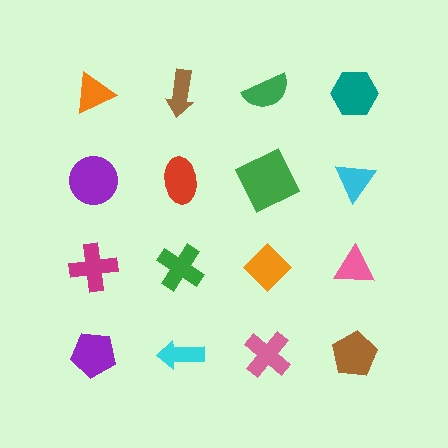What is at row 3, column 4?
A pink triangle.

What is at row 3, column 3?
An orange diamond.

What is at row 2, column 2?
A red ellipse.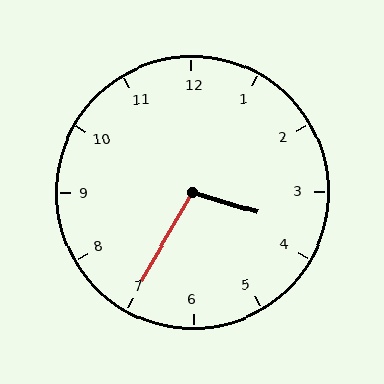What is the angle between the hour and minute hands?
Approximately 102 degrees.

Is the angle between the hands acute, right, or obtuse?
It is obtuse.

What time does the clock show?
3:35.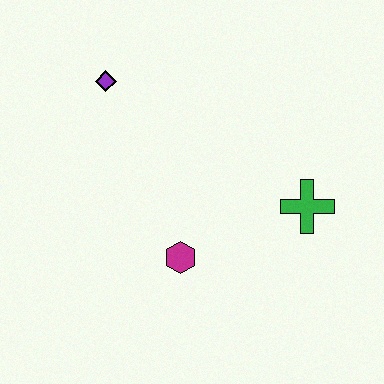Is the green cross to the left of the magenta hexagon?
No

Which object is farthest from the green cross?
The purple diamond is farthest from the green cross.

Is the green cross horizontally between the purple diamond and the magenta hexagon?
No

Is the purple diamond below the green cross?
No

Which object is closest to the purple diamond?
The magenta hexagon is closest to the purple diamond.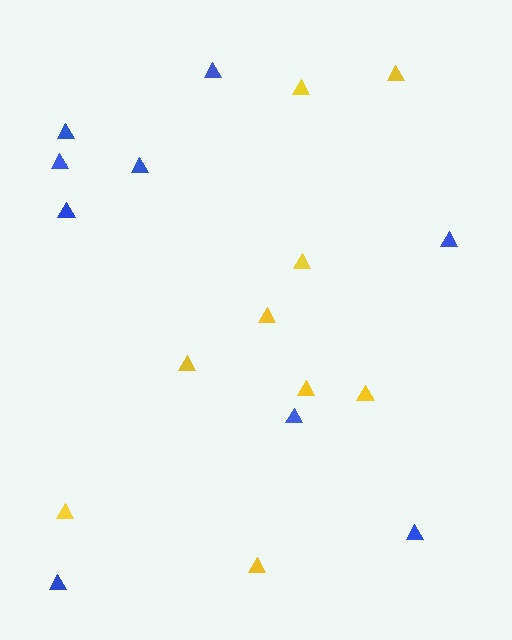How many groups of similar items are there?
There are 2 groups: one group of yellow triangles (9) and one group of blue triangles (9).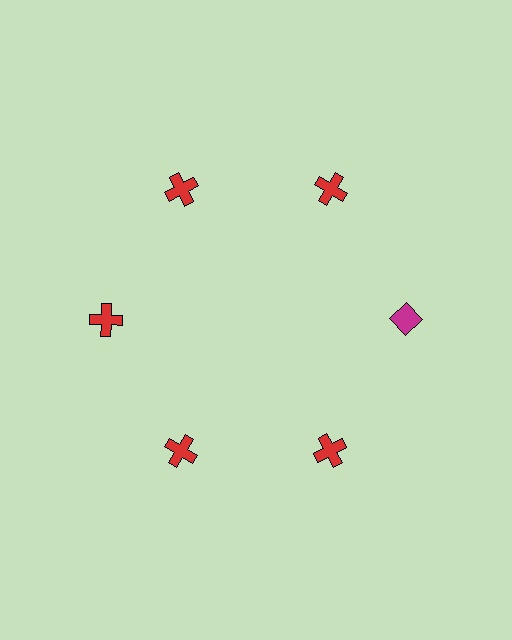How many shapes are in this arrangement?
There are 6 shapes arranged in a ring pattern.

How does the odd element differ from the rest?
It differs in both color (magenta instead of red) and shape (diamond instead of cross).